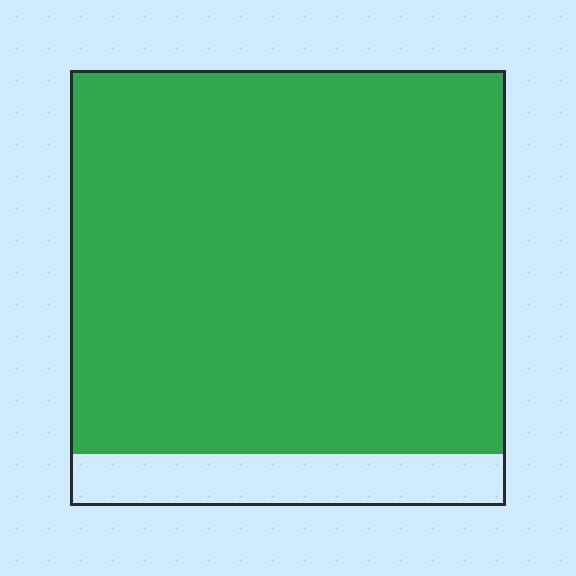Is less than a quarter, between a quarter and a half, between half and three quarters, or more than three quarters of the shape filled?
More than three quarters.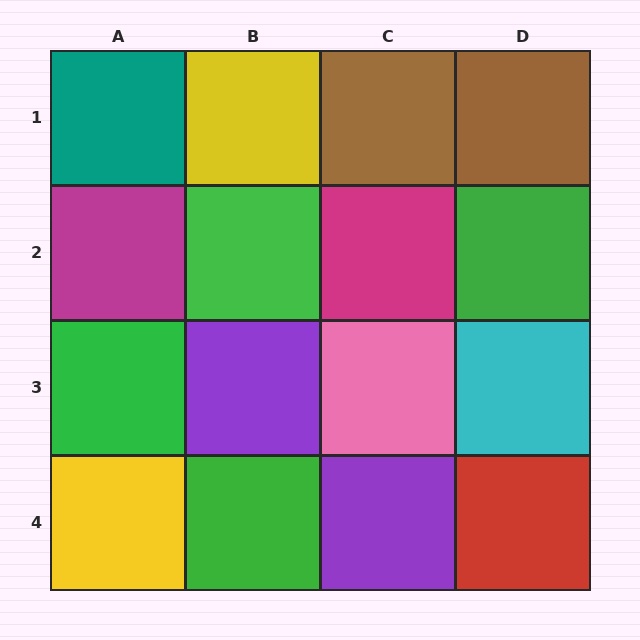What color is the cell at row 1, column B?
Yellow.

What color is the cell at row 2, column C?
Magenta.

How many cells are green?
4 cells are green.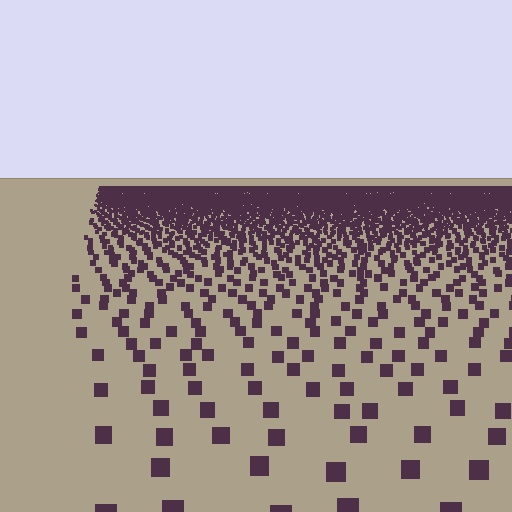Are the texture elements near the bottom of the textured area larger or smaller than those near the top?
Larger. Near the bottom, elements are closer to the viewer and appear at a bigger on-screen size.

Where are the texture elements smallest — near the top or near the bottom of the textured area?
Near the top.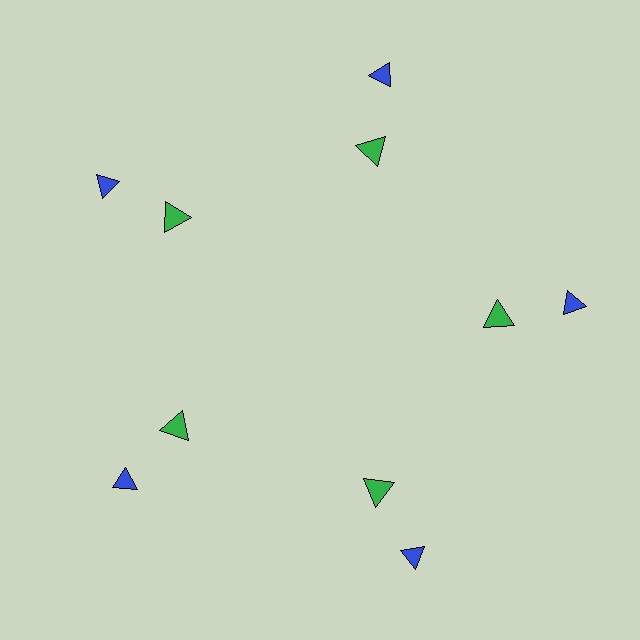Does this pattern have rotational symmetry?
Yes, this pattern has 5-fold rotational symmetry. It looks the same after rotating 72 degrees around the center.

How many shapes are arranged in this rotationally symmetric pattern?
There are 10 shapes, arranged in 5 groups of 2.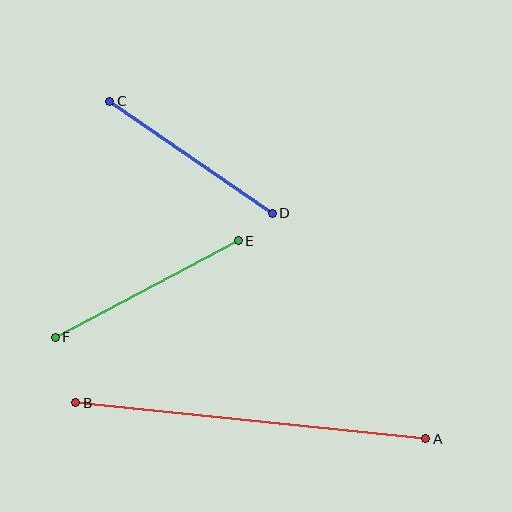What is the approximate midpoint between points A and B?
The midpoint is at approximately (251, 421) pixels.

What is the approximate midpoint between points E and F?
The midpoint is at approximately (147, 289) pixels.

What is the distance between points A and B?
The distance is approximately 352 pixels.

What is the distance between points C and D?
The distance is approximately 197 pixels.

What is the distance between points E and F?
The distance is approximately 207 pixels.